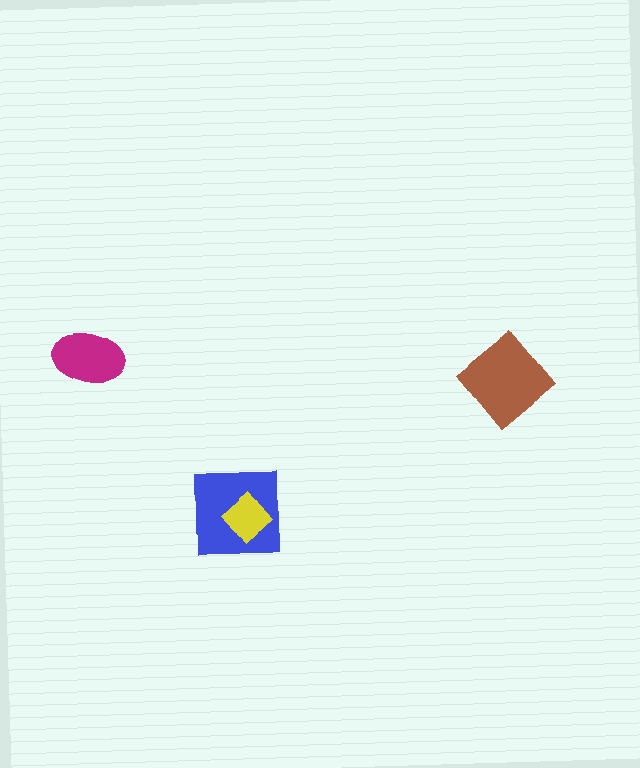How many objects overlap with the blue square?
1 object overlaps with the blue square.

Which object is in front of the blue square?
The yellow diamond is in front of the blue square.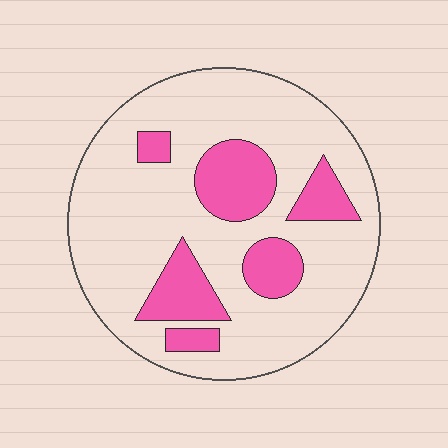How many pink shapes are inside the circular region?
6.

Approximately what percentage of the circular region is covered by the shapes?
Approximately 25%.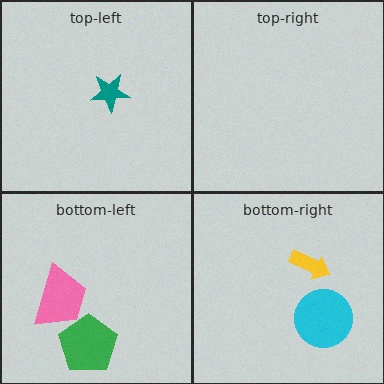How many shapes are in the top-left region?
1.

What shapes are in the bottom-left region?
The green pentagon, the pink trapezoid.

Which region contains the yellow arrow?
The bottom-right region.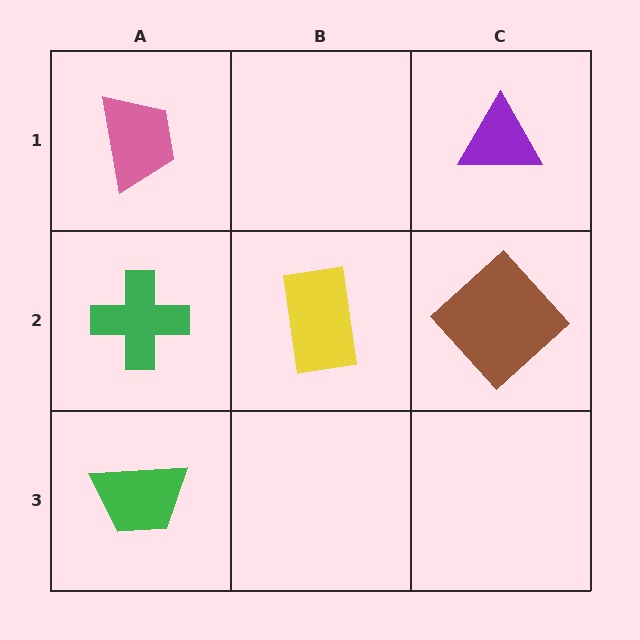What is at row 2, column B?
A yellow rectangle.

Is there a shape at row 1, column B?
No, that cell is empty.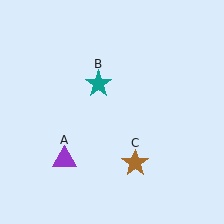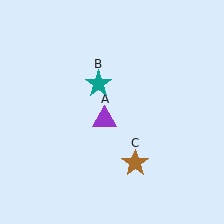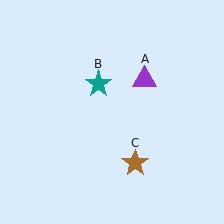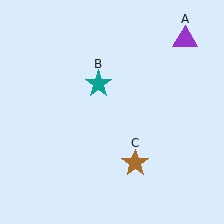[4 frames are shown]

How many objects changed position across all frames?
1 object changed position: purple triangle (object A).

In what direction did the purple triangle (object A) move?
The purple triangle (object A) moved up and to the right.